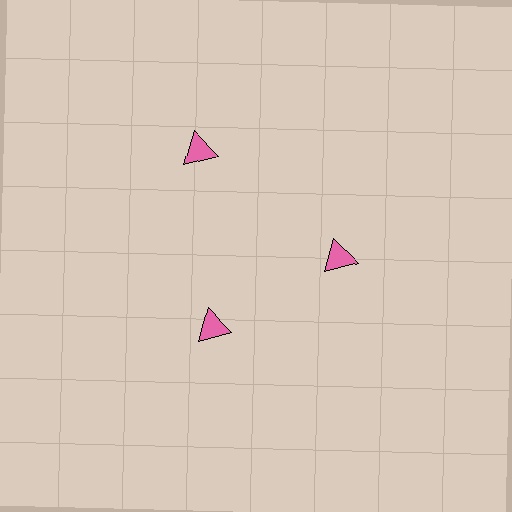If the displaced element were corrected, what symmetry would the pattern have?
It would have 3-fold rotational symmetry — the pattern would map onto itself every 120 degrees.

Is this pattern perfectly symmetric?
No. The 3 pink triangles are arranged in a ring, but one element near the 11 o'clock position is pushed outward from the center, breaking the 3-fold rotational symmetry.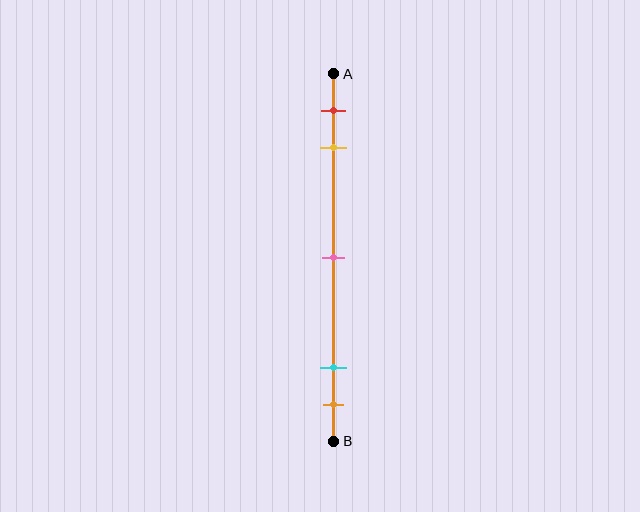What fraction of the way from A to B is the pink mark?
The pink mark is approximately 50% (0.5) of the way from A to B.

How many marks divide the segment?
There are 5 marks dividing the segment.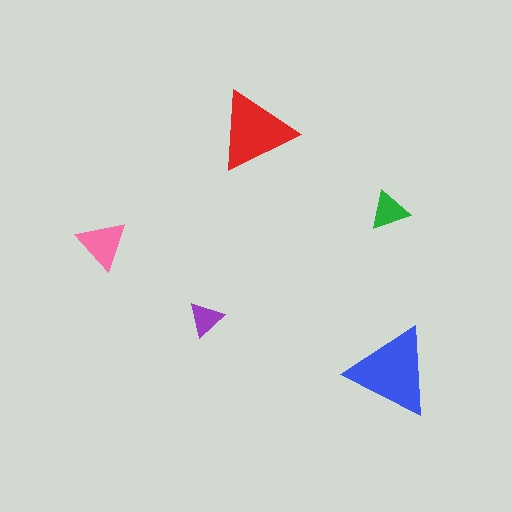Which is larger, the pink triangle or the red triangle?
The red one.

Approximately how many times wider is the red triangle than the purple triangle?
About 2.5 times wider.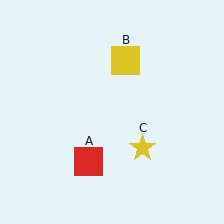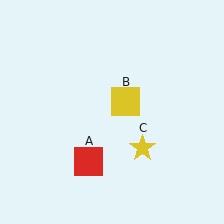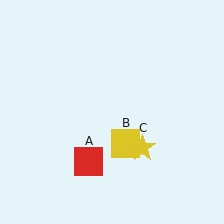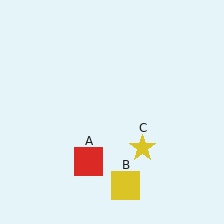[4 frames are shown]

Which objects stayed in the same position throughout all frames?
Red square (object A) and yellow star (object C) remained stationary.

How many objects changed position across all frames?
1 object changed position: yellow square (object B).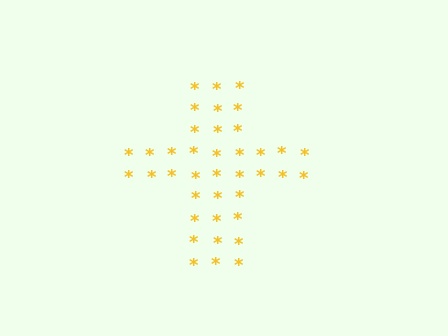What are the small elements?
The small elements are asterisks.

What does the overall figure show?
The overall figure shows a cross.